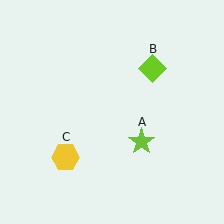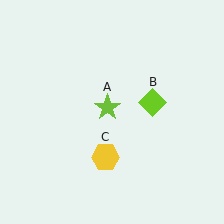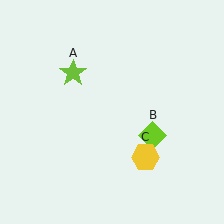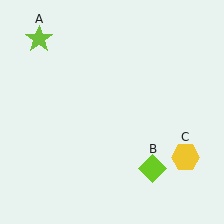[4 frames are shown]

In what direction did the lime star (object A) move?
The lime star (object A) moved up and to the left.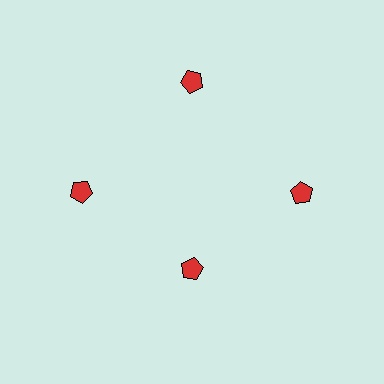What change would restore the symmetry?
The symmetry would be restored by moving it outward, back onto the ring so that all 4 pentagons sit at equal angles and equal distance from the center.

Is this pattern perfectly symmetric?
No. The 4 red pentagons are arranged in a ring, but one element near the 6 o'clock position is pulled inward toward the center, breaking the 4-fold rotational symmetry.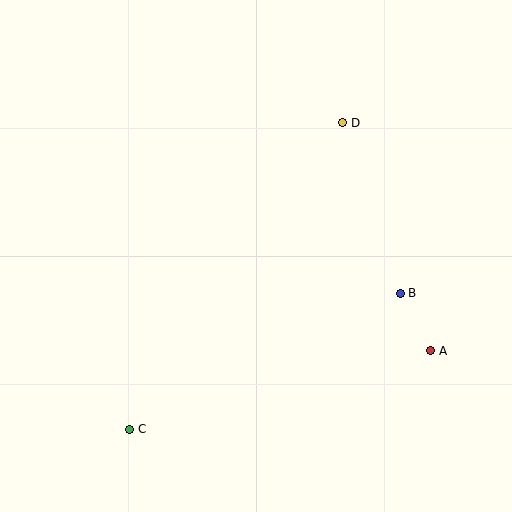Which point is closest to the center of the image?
Point B at (400, 293) is closest to the center.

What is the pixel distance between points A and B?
The distance between A and B is 65 pixels.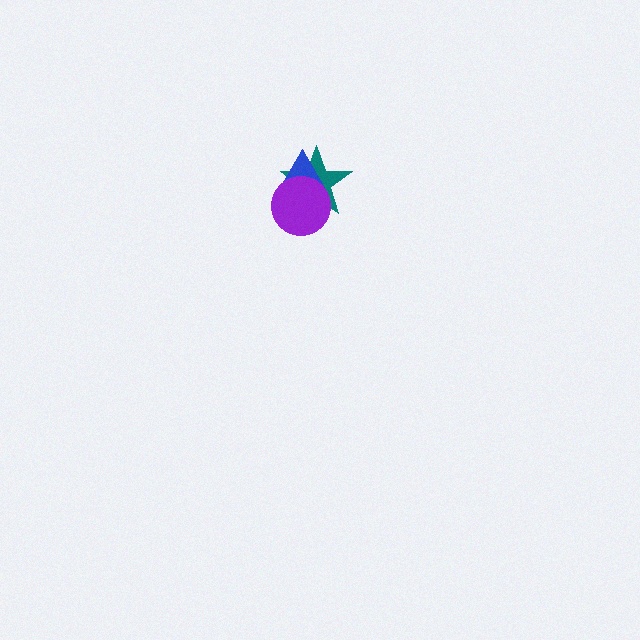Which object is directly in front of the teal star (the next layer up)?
The blue triangle is directly in front of the teal star.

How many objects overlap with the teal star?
2 objects overlap with the teal star.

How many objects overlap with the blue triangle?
2 objects overlap with the blue triangle.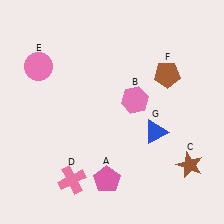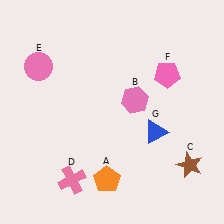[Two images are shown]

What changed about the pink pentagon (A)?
In Image 1, A is pink. In Image 2, it changed to orange.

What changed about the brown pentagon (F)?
In Image 1, F is brown. In Image 2, it changed to pink.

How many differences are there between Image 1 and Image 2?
There are 2 differences between the two images.